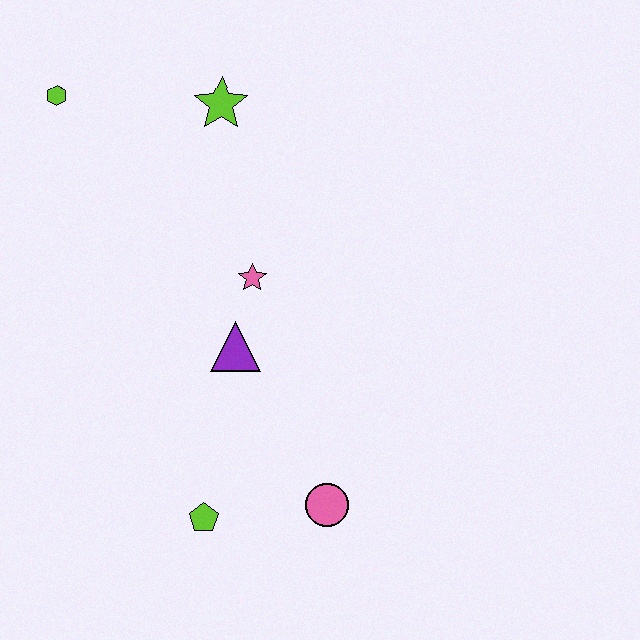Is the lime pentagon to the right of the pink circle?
No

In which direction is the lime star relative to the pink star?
The lime star is above the pink star.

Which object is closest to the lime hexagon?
The lime star is closest to the lime hexagon.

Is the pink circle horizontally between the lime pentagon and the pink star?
No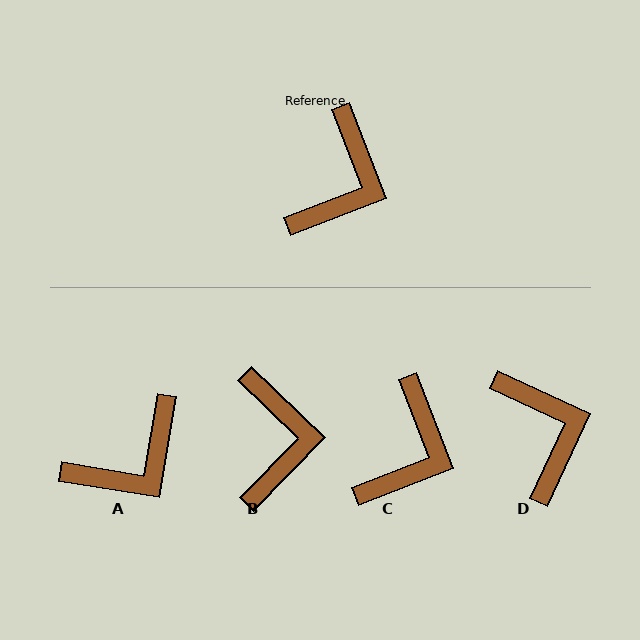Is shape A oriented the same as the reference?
No, it is off by about 31 degrees.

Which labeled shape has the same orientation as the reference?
C.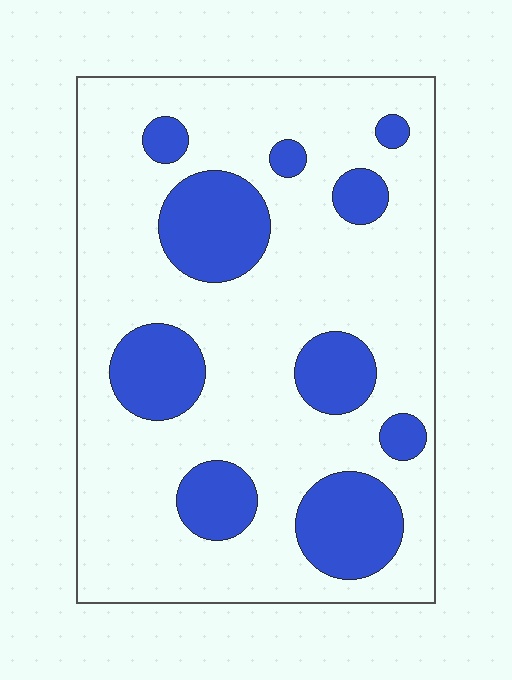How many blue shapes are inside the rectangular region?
10.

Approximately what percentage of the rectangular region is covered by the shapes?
Approximately 25%.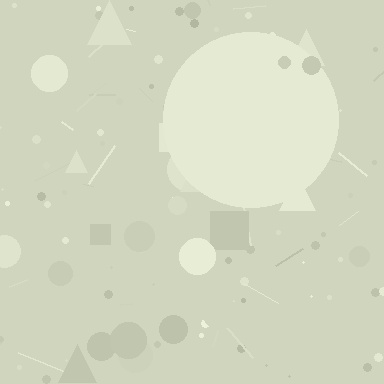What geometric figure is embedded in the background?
A circle is embedded in the background.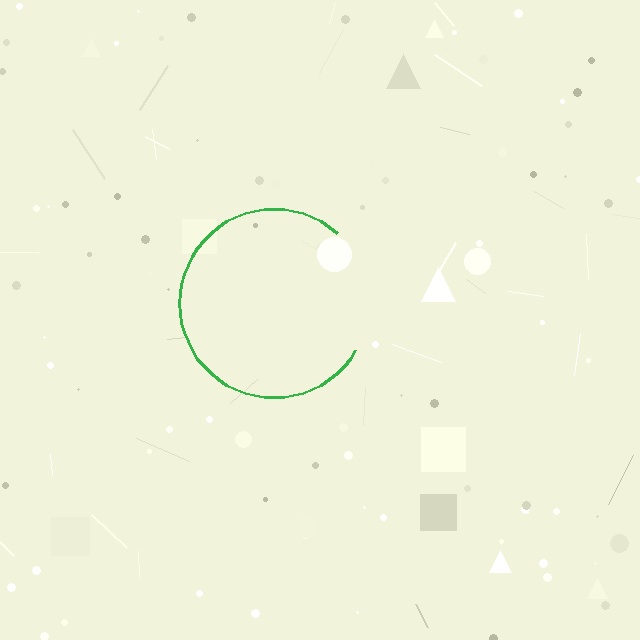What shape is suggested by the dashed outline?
The dashed outline suggests a circle.